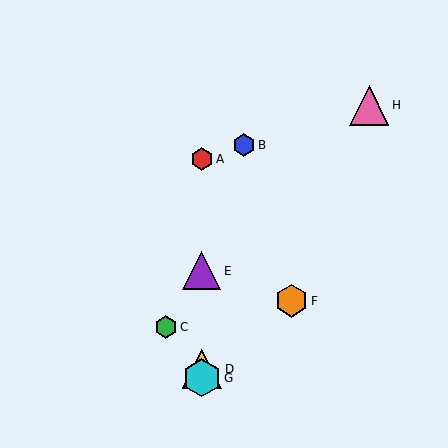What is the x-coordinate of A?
Object A is at x≈202.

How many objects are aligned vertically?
4 objects (A, D, E, G) are aligned vertically.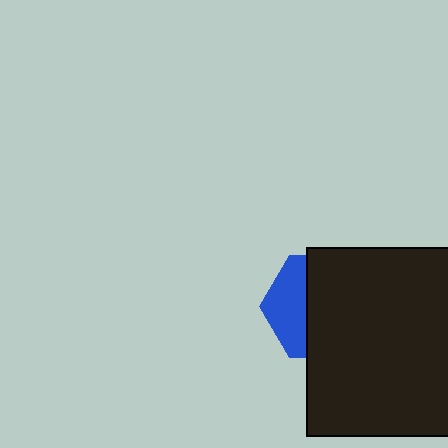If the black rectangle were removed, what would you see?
You would see the complete blue hexagon.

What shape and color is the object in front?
The object in front is a black rectangle.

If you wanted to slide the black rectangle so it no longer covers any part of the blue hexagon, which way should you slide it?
Slide it right — that is the most direct way to separate the two shapes.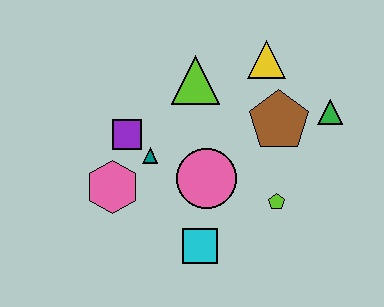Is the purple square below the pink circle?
No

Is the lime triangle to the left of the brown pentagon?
Yes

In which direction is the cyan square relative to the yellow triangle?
The cyan square is below the yellow triangle.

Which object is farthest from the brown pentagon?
The pink hexagon is farthest from the brown pentagon.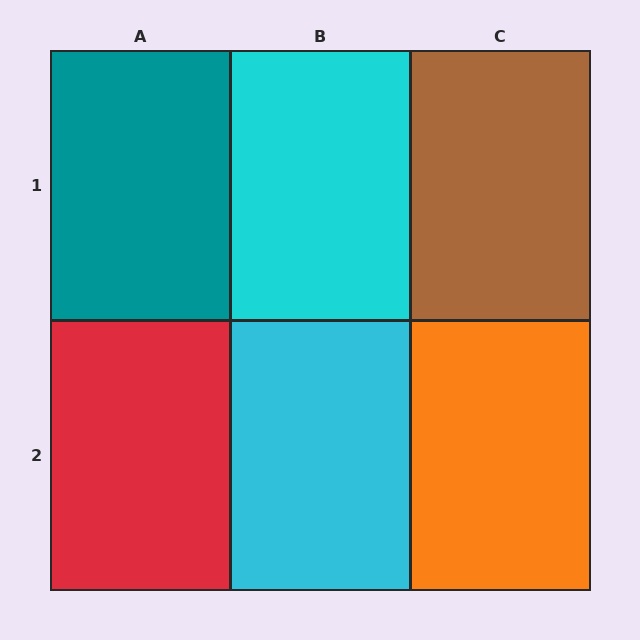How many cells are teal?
1 cell is teal.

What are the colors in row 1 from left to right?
Teal, cyan, brown.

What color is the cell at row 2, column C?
Orange.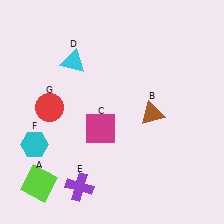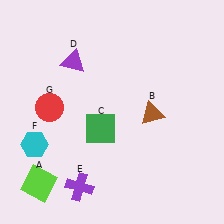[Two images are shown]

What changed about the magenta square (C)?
In Image 1, C is magenta. In Image 2, it changed to green.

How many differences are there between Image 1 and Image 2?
There are 2 differences between the two images.